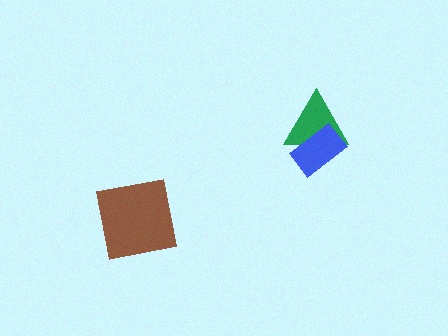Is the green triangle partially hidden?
Yes, it is partially covered by another shape.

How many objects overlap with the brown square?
0 objects overlap with the brown square.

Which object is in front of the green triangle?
The blue rectangle is in front of the green triangle.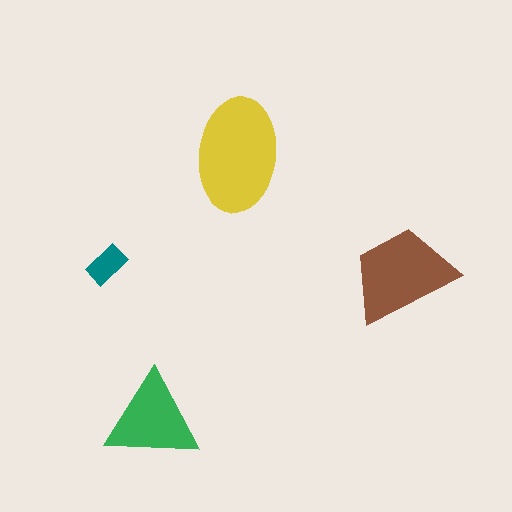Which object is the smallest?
The teal rectangle.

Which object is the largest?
The yellow ellipse.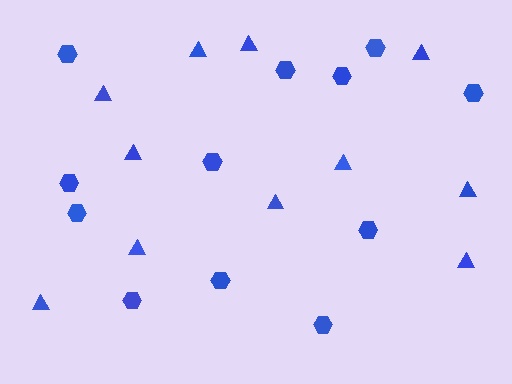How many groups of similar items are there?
There are 2 groups: one group of hexagons (12) and one group of triangles (11).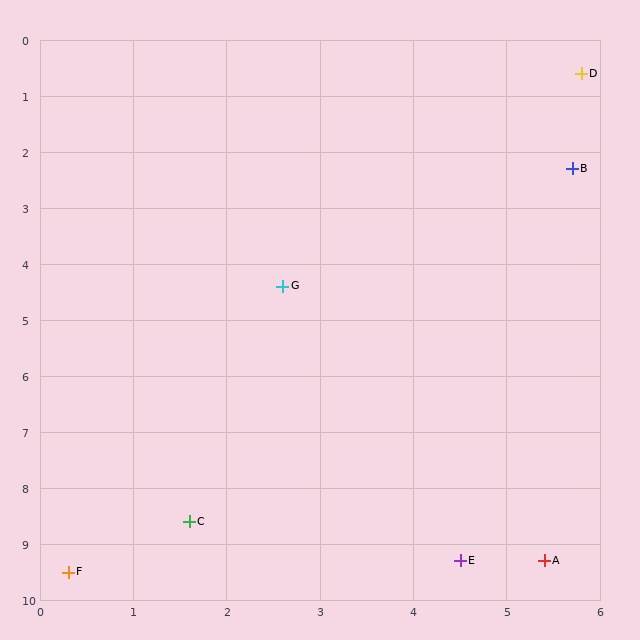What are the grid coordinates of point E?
Point E is at approximately (4.5, 9.3).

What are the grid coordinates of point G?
Point G is at approximately (2.6, 4.4).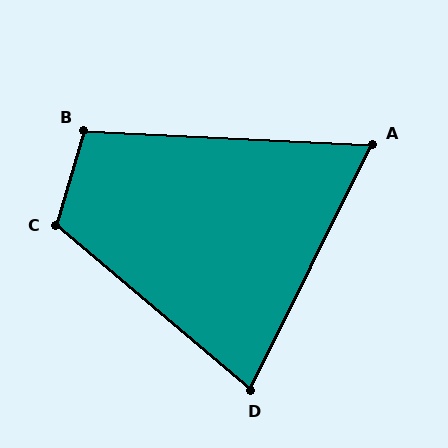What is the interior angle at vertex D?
Approximately 76 degrees (acute).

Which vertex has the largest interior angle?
C, at approximately 114 degrees.